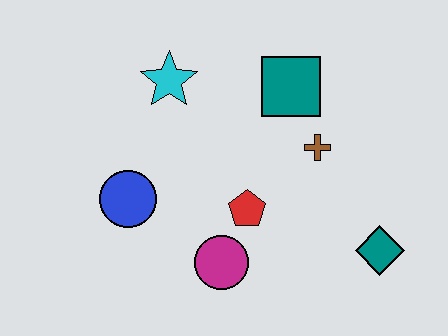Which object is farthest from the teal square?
The blue circle is farthest from the teal square.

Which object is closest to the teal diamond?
The brown cross is closest to the teal diamond.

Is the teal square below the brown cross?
No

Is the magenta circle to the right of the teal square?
No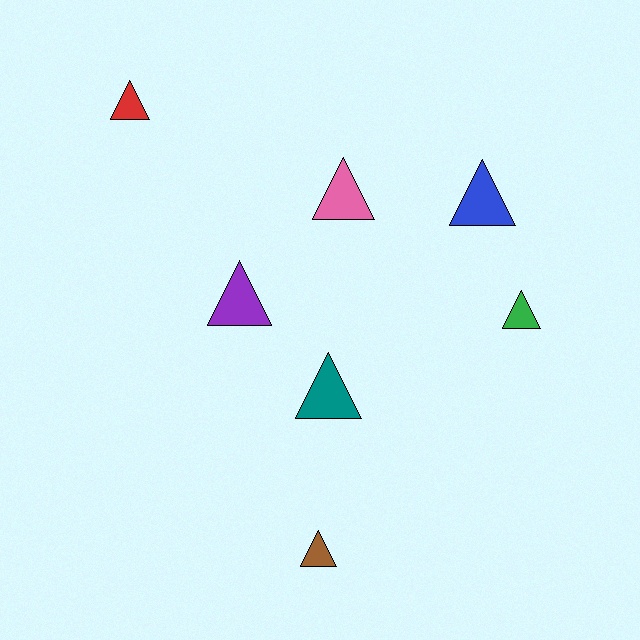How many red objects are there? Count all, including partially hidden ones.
There is 1 red object.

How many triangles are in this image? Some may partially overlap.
There are 7 triangles.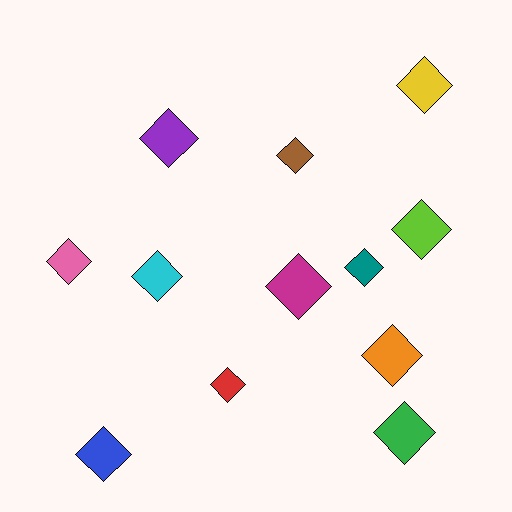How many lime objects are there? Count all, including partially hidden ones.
There is 1 lime object.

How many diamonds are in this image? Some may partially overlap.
There are 12 diamonds.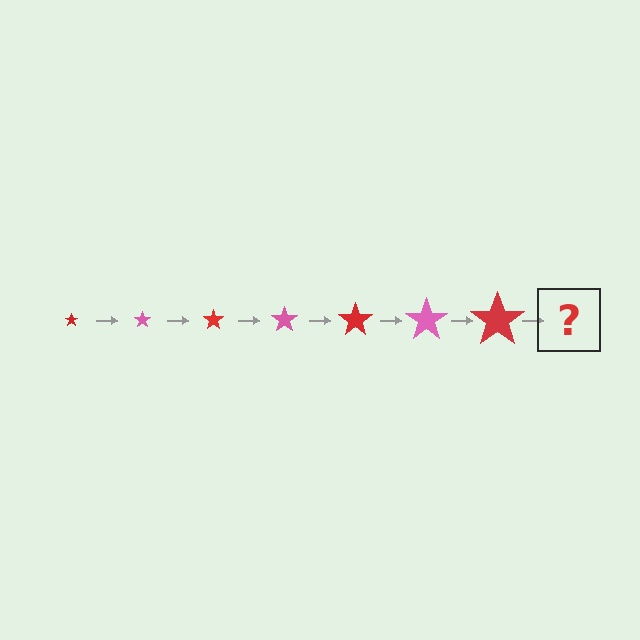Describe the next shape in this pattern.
It should be a pink star, larger than the previous one.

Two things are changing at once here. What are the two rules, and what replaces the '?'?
The two rules are that the star grows larger each step and the color cycles through red and pink. The '?' should be a pink star, larger than the previous one.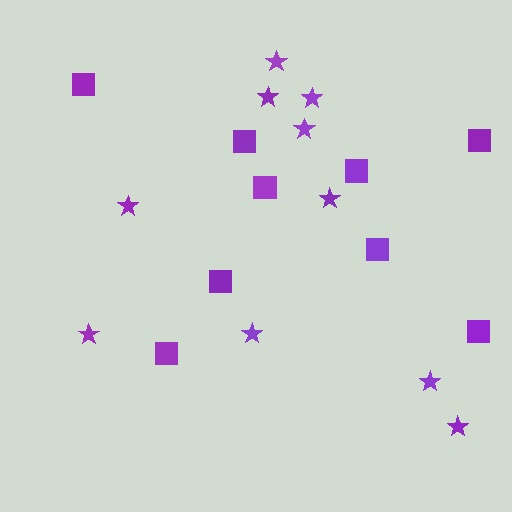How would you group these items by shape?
There are 2 groups: one group of stars (10) and one group of squares (9).